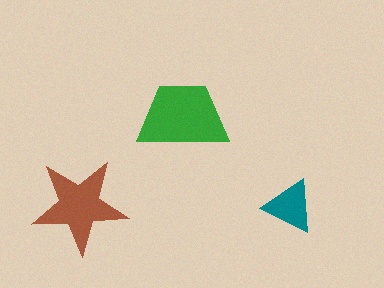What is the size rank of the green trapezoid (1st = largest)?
1st.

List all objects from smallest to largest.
The teal triangle, the brown star, the green trapezoid.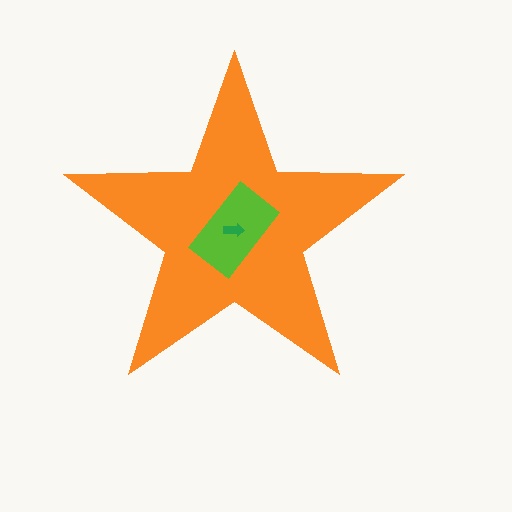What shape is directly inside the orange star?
The lime rectangle.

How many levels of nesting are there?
3.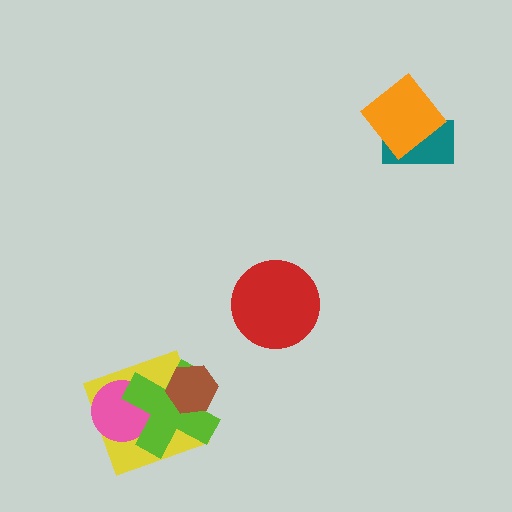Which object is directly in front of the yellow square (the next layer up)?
The pink circle is directly in front of the yellow square.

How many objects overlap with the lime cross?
3 objects overlap with the lime cross.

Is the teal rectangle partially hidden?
Yes, it is partially covered by another shape.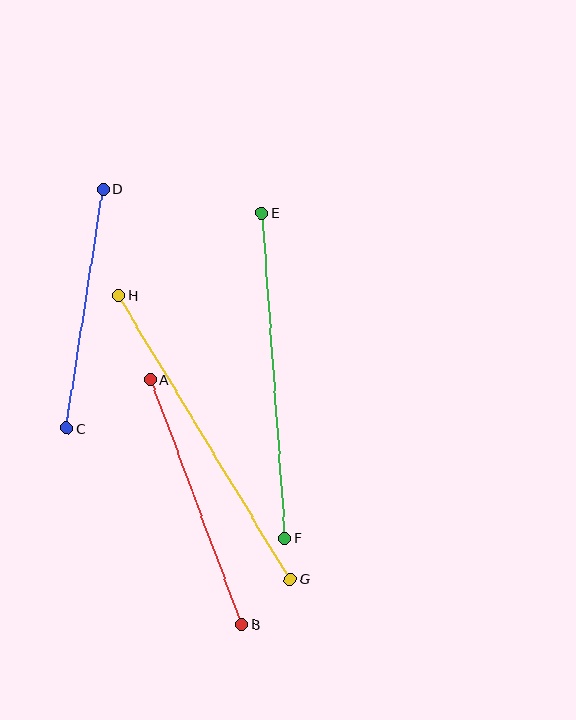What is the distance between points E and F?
The distance is approximately 326 pixels.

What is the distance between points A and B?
The distance is approximately 261 pixels.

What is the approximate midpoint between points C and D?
The midpoint is at approximately (85, 309) pixels.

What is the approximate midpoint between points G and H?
The midpoint is at approximately (205, 437) pixels.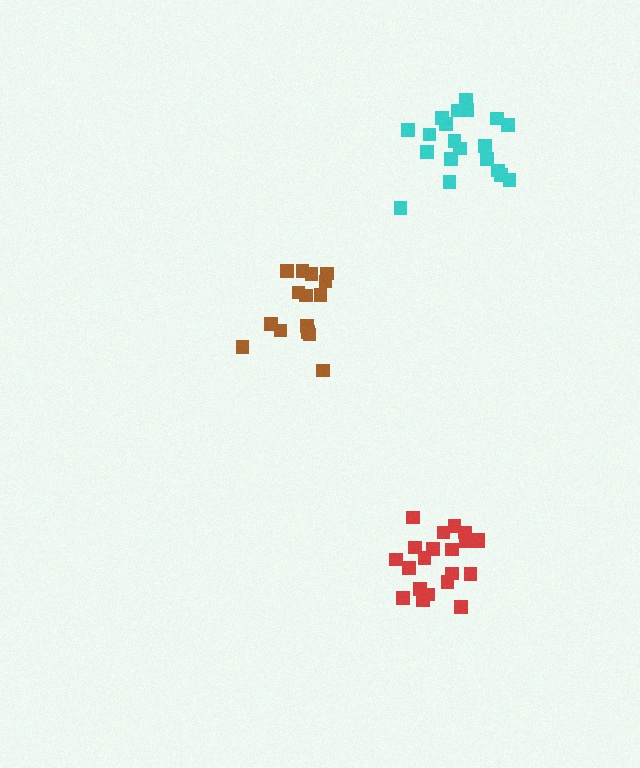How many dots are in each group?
Group 1: 15 dots, Group 2: 20 dots, Group 3: 21 dots (56 total).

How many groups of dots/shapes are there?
There are 3 groups.